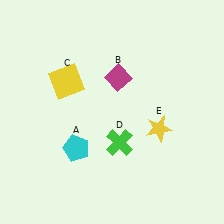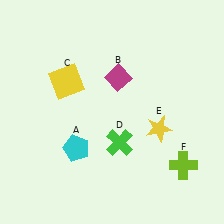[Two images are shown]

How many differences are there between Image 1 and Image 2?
There is 1 difference between the two images.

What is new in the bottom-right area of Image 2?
A lime cross (F) was added in the bottom-right area of Image 2.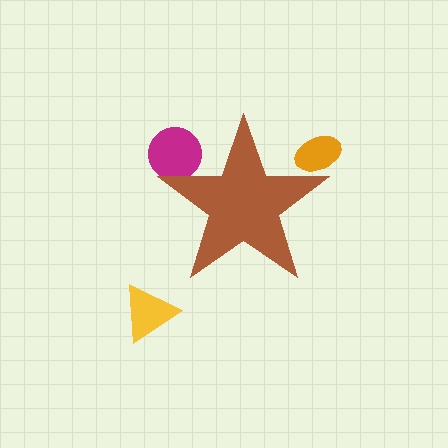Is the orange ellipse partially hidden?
Yes, the orange ellipse is partially hidden behind the brown star.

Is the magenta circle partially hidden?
Yes, the magenta circle is partially hidden behind the brown star.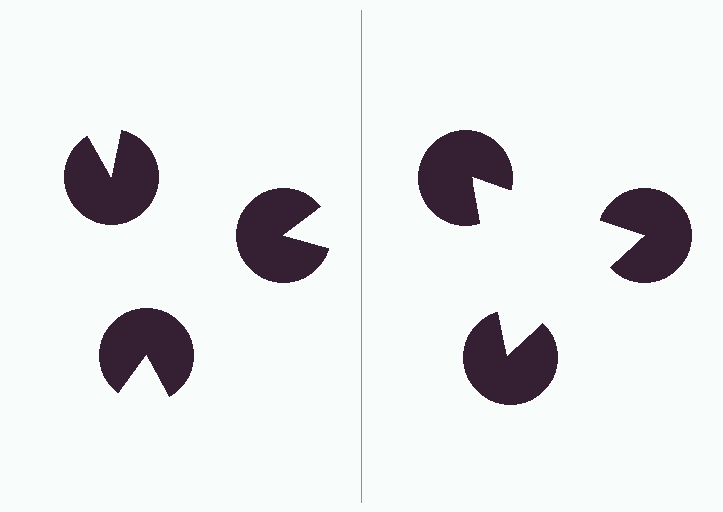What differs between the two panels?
The pac-man discs are positioned identically on both sides; only the wedge orientations differ. On the right they align to a triangle; on the left they are misaligned.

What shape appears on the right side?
An illusory triangle.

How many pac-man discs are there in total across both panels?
6 — 3 on each side.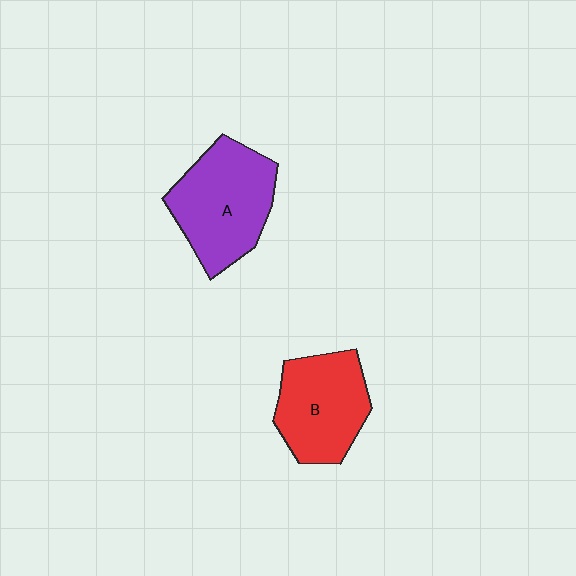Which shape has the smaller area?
Shape B (red).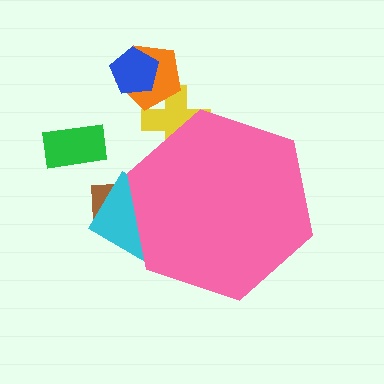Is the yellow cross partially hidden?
Yes, the yellow cross is partially hidden behind the pink hexagon.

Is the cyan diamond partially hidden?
Yes, the cyan diamond is partially hidden behind the pink hexagon.